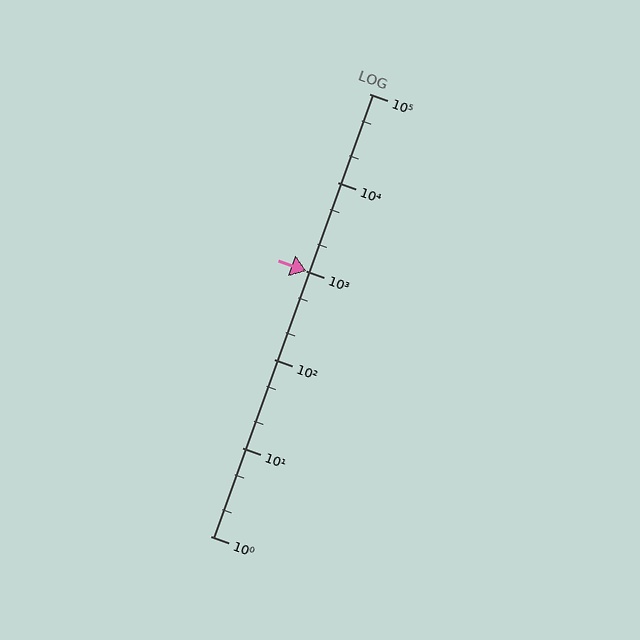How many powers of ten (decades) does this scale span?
The scale spans 5 decades, from 1 to 100000.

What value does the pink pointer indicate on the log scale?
The pointer indicates approximately 990.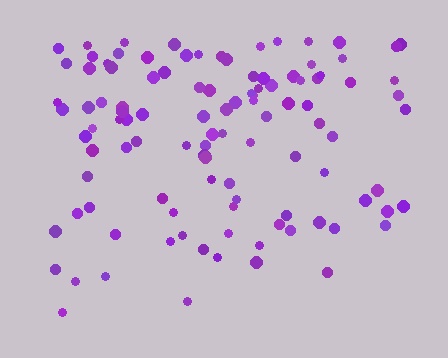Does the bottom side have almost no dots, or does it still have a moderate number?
Still a moderate number, just noticeably fewer than the top.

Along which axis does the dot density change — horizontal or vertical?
Vertical.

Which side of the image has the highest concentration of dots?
The top.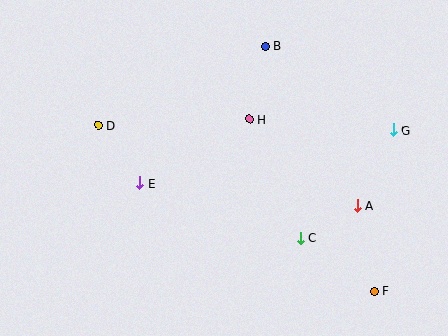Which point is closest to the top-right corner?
Point G is closest to the top-right corner.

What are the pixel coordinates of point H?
Point H is at (249, 119).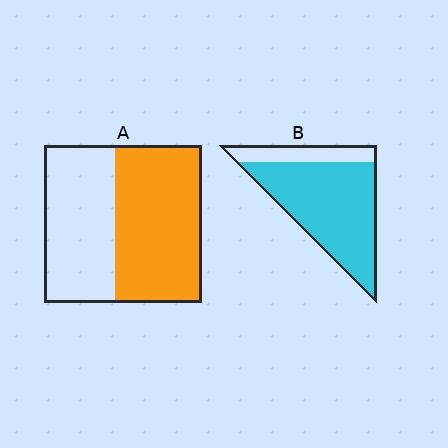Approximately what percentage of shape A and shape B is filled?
A is approximately 55% and B is approximately 80%.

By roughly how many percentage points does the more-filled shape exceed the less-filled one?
By roughly 25 percentage points (B over A).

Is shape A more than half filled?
Yes.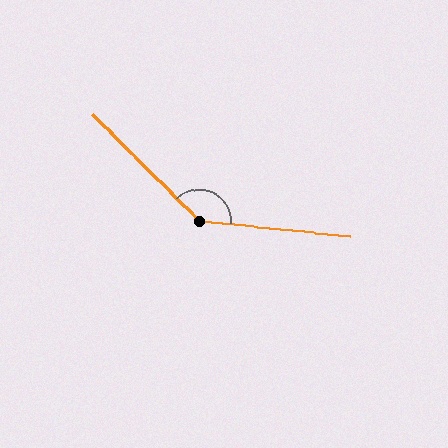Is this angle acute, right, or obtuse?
It is obtuse.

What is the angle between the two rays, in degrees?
Approximately 141 degrees.